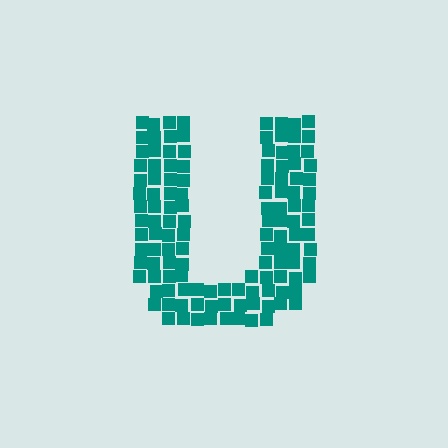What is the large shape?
The large shape is the letter U.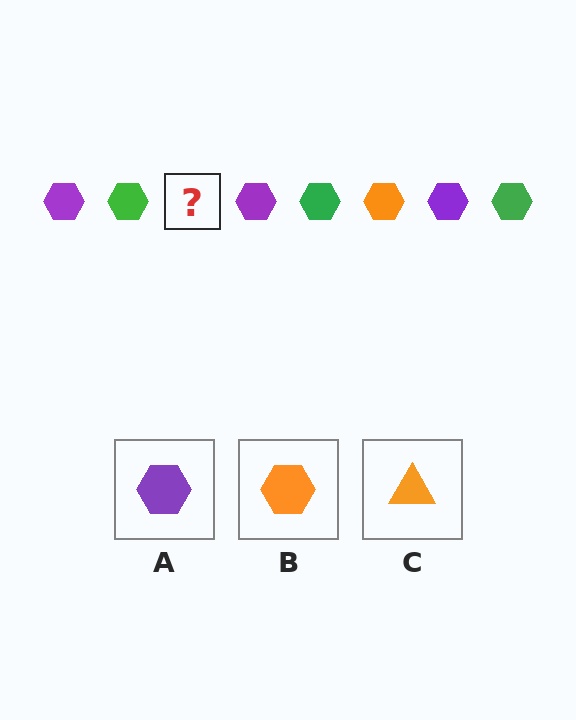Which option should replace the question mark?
Option B.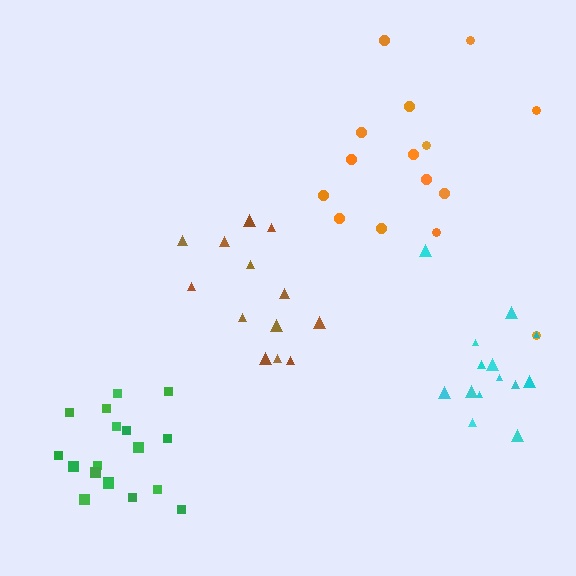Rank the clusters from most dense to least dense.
green, brown, cyan, orange.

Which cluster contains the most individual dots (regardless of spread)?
Green (18).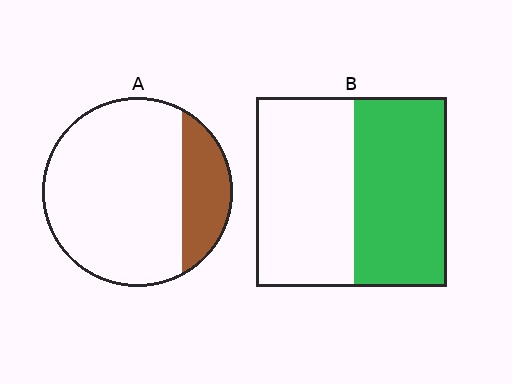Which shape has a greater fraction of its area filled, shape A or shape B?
Shape B.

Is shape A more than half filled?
No.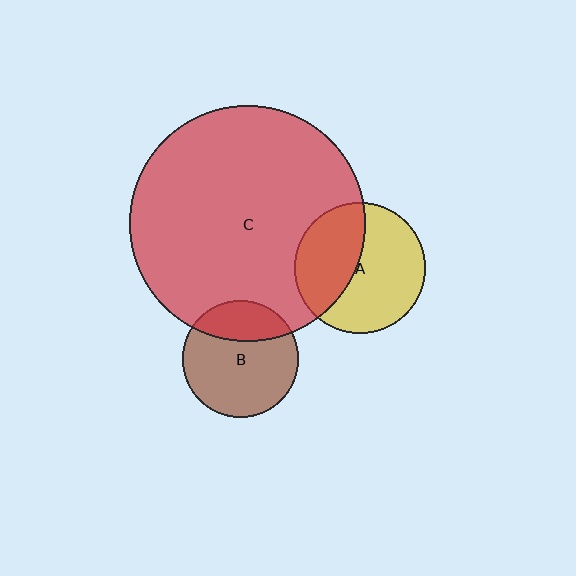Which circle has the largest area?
Circle C (red).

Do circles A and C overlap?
Yes.